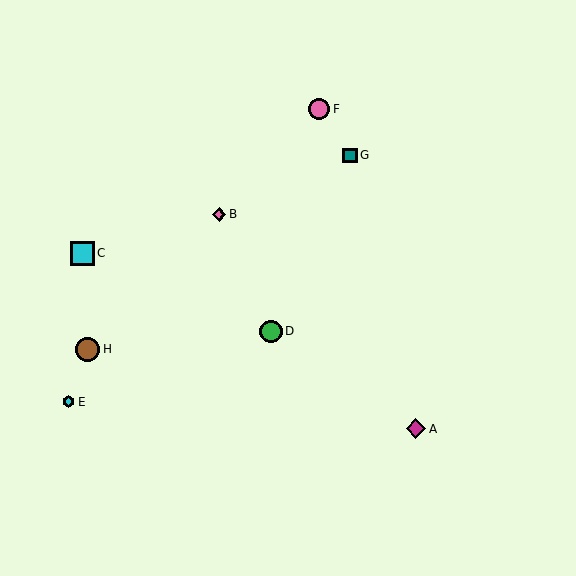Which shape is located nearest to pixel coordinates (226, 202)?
The pink diamond (labeled B) at (219, 214) is nearest to that location.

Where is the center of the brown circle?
The center of the brown circle is at (88, 349).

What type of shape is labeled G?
Shape G is a teal square.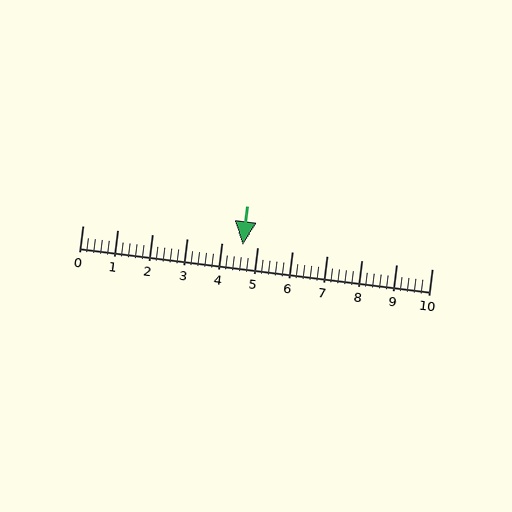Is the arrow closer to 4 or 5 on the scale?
The arrow is closer to 5.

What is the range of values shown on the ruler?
The ruler shows values from 0 to 10.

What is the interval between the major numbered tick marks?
The major tick marks are spaced 1 units apart.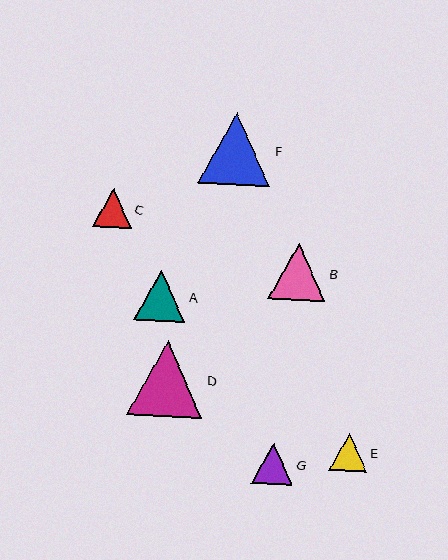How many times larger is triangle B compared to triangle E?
Triangle B is approximately 1.5 times the size of triangle E.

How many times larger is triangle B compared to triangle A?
Triangle B is approximately 1.1 times the size of triangle A.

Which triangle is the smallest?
Triangle E is the smallest with a size of approximately 37 pixels.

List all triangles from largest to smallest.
From largest to smallest: D, F, B, A, G, C, E.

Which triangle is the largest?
Triangle D is the largest with a size of approximately 75 pixels.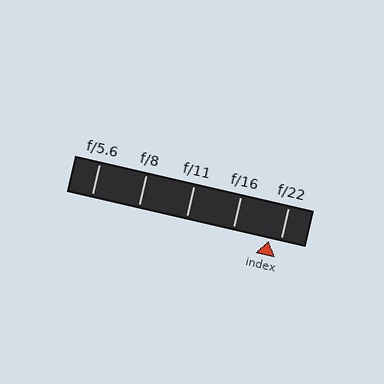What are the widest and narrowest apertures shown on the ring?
The widest aperture shown is f/5.6 and the narrowest is f/22.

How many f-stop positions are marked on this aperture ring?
There are 5 f-stop positions marked.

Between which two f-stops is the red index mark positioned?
The index mark is between f/16 and f/22.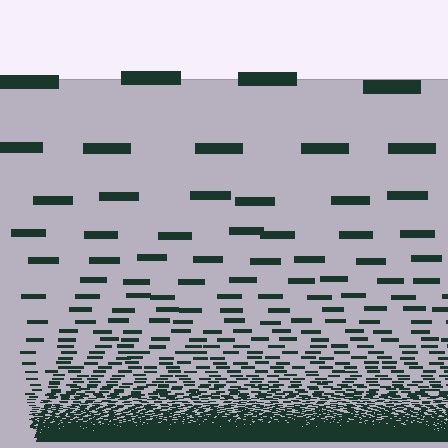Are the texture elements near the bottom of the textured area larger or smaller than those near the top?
Smaller. The gradient is inverted — elements near the bottom are smaller and denser.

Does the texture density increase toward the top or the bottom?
Density increases toward the bottom.